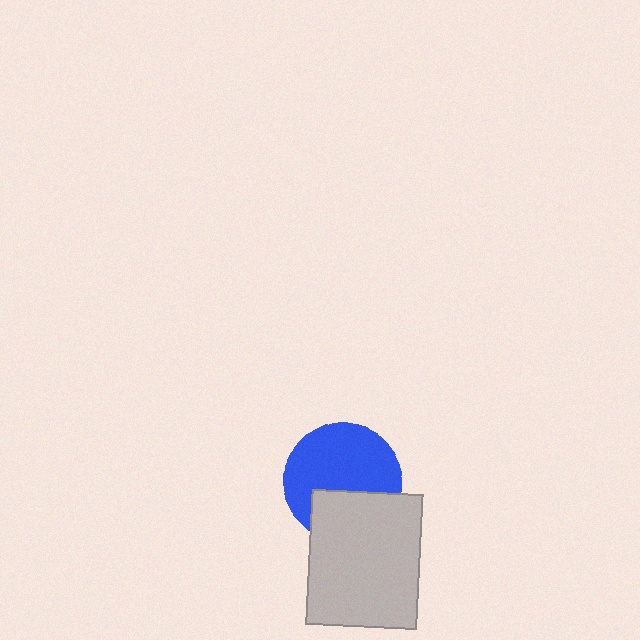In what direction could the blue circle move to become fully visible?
The blue circle could move up. That would shift it out from behind the light gray rectangle entirely.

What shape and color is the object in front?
The object in front is a light gray rectangle.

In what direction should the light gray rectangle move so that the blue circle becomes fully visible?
The light gray rectangle should move down. That is the shortest direction to clear the overlap and leave the blue circle fully visible.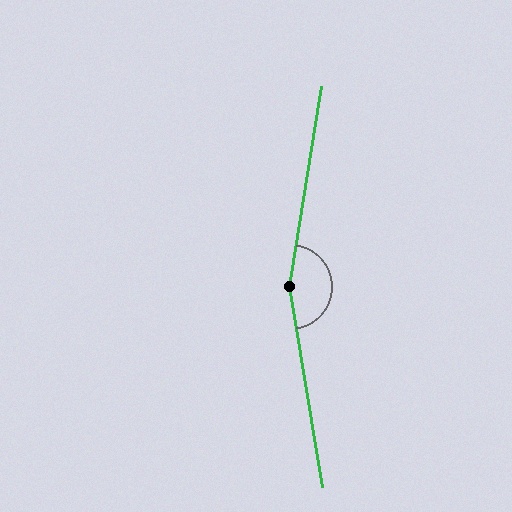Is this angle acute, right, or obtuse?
It is obtuse.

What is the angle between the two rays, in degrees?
Approximately 162 degrees.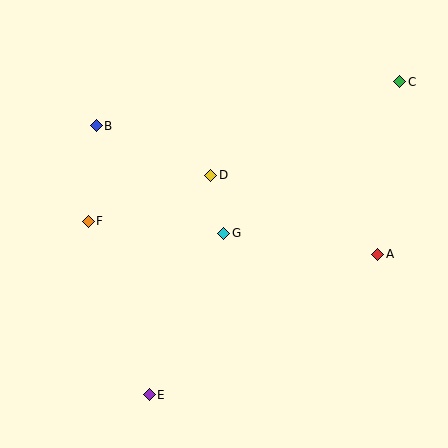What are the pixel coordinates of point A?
Point A is at (378, 254).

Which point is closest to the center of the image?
Point G at (224, 233) is closest to the center.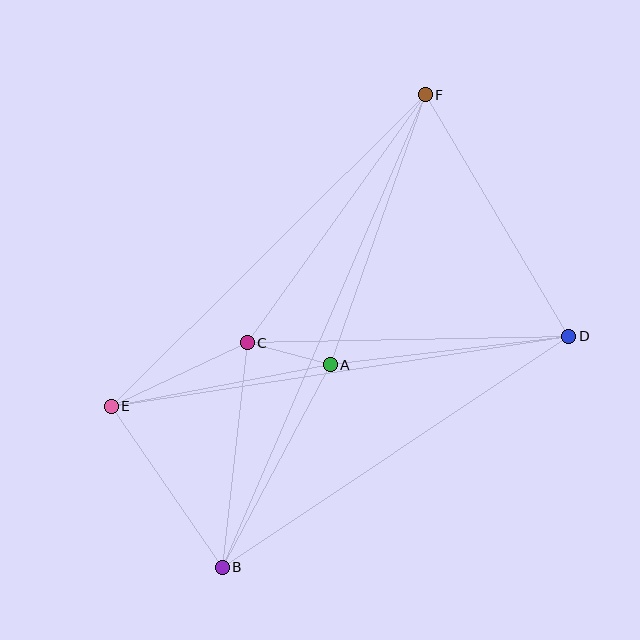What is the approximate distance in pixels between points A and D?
The distance between A and D is approximately 241 pixels.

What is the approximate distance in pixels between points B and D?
The distance between B and D is approximately 417 pixels.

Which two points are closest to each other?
Points A and C are closest to each other.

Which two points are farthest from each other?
Points B and F are farthest from each other.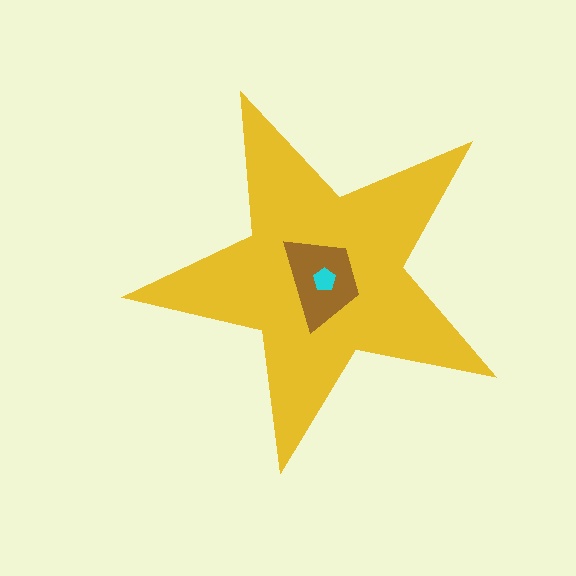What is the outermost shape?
The yellow star.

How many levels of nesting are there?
3.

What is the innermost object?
The cyan pentagon.